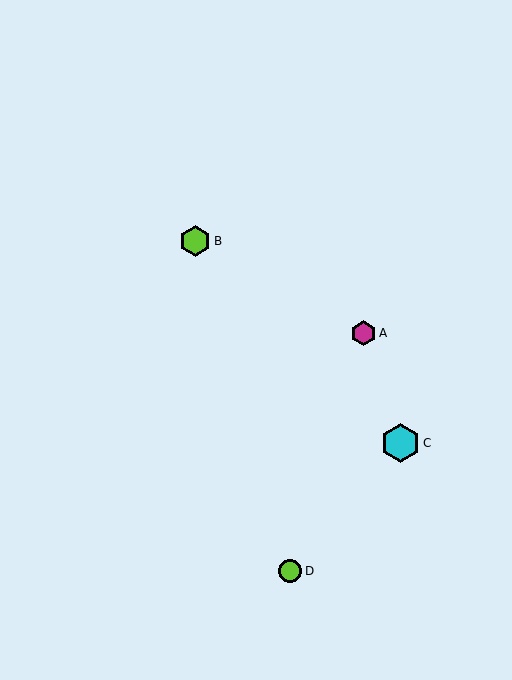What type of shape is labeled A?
Shape A is a magenta hexagon.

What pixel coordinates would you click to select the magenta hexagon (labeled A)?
Click at (364, 333) to select the magenta hexagon A.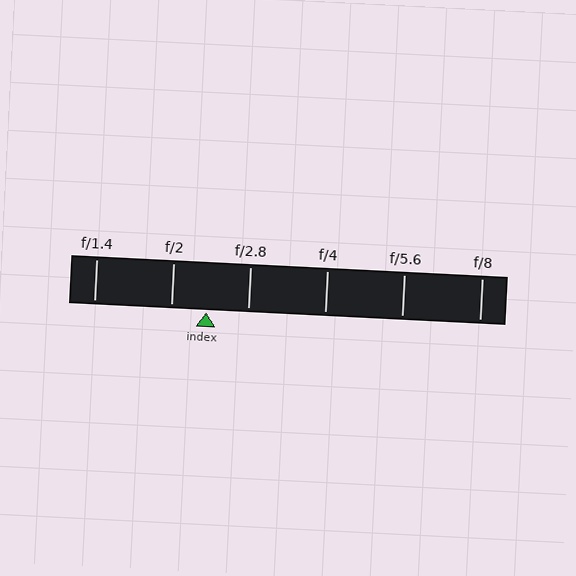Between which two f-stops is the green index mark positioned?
The index mark is between f/2 and f/2.8.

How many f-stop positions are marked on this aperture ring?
There are 6 f-stop positions marked.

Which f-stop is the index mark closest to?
The index mark is closest to f/2.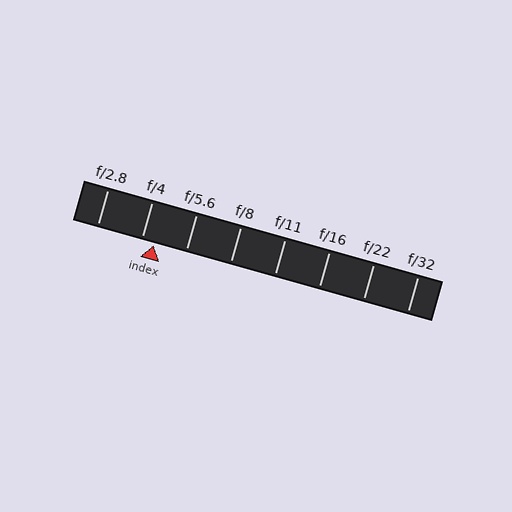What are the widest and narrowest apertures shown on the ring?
The widest aperture shown is f/2.8 and the narrowest is f/32.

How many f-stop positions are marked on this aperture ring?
There are 8 f-stop positions marked.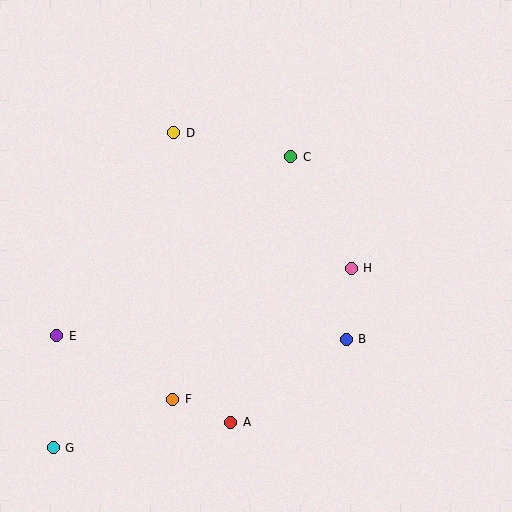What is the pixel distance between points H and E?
The distance between H and E is 302 pixels.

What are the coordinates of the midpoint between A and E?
The midpoint between A and E is at (144, 379).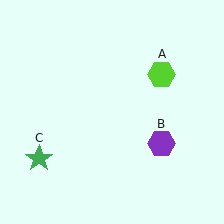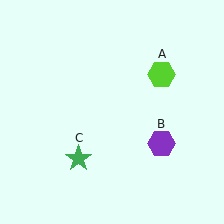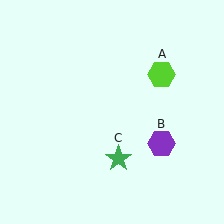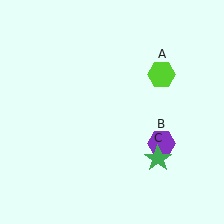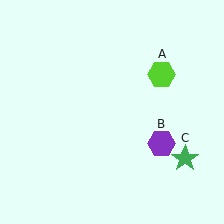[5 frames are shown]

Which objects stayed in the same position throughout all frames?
Lime hexagon (object A) and purple hexagon (object B) remained stationary.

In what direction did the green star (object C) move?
The green star (object C) moved right.